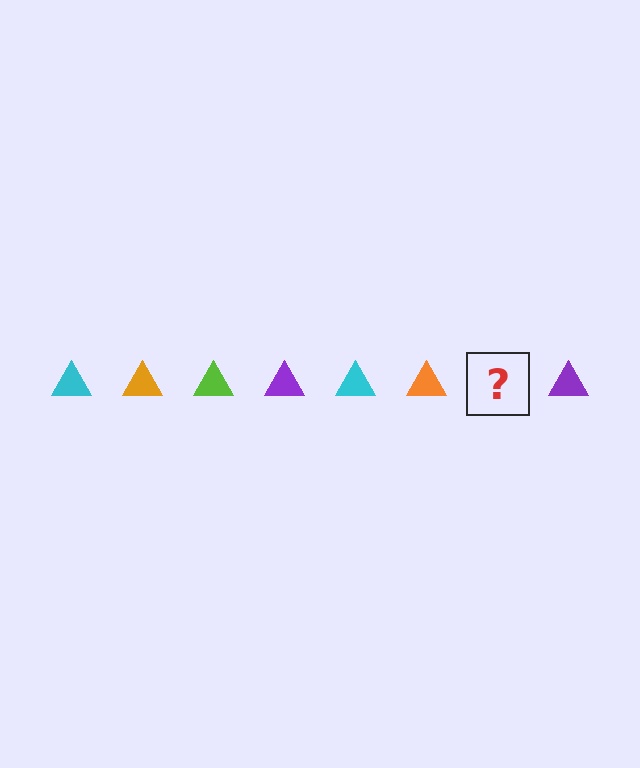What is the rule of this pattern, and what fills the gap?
The rule is that the pattern cycles through cyan, orange, lime, purple triangles. The gap should be filled with a lime triangle.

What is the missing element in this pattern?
The missing element is a lime triangle.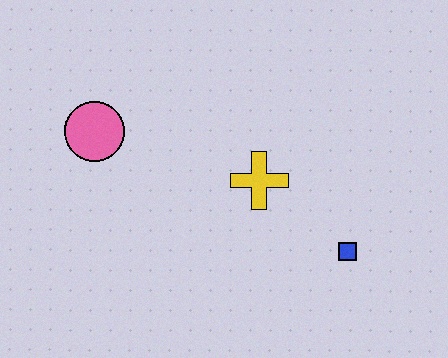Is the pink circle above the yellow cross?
Yes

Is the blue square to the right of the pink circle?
Yes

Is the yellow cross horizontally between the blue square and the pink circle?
Yes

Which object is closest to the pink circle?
The yellow cross is closest to the pink circle.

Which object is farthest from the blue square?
The pink circle is farthest from the blue square.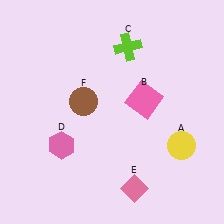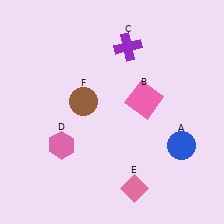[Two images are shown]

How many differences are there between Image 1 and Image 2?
There are 2 differences between the two images.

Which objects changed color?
A changed from yellow to blue. C changed from lime to purple.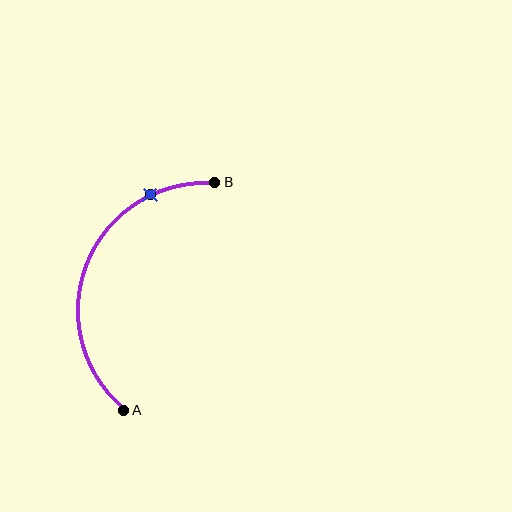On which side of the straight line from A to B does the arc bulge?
The arc bulges to the left of the straight line connecting A and B.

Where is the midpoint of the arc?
The arc midpoint is the point on the curve farthest from the straight line joining A and B. It sits to the left of that line.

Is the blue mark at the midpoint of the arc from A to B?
No. The blue mark lies on the arc but is closer to endpoint B. The arc midpoint would be at the point on the curve equidistant along the arc from both A and B.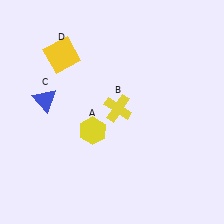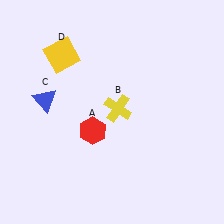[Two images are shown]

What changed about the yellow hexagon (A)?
In Image 1, A is yellow. In Image 2, it changed to red.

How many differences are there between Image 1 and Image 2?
There is 1 difference between the two images.